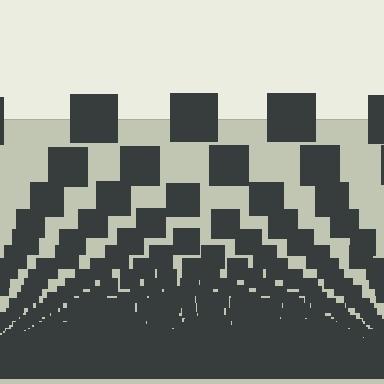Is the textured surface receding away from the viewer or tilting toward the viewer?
The surface appears to tilt toward the viewer. Texture elements get larger and sparser toward the top.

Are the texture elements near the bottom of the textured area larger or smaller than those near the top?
Smaller. The gradient is inverted — elements near the bottom are smaller and denser.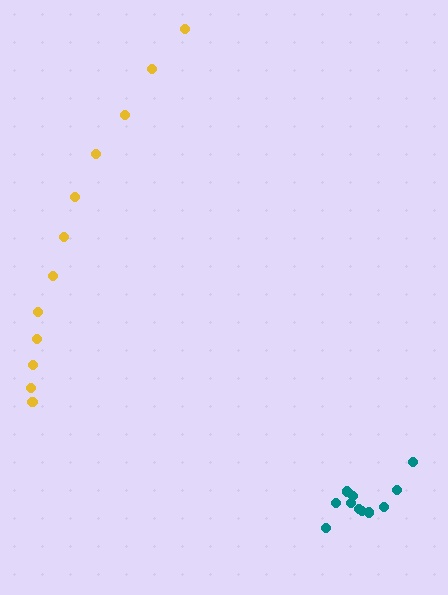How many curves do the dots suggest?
There are 2 distinct paths.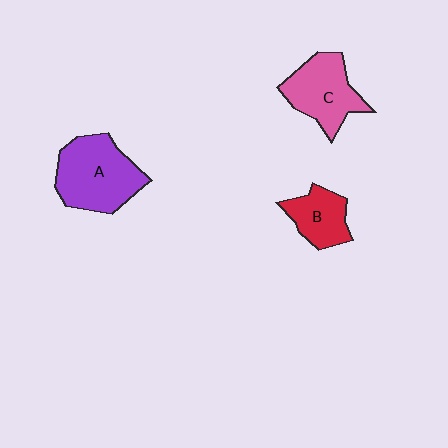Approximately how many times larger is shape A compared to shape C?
Approximately 1.3 times.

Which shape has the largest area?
Shape A (purple).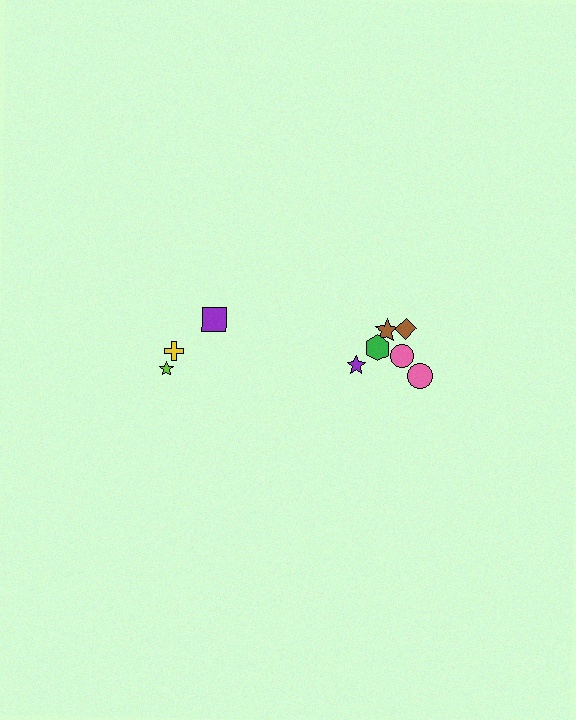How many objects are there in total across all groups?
There are 9 objects.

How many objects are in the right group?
There are 6 objects.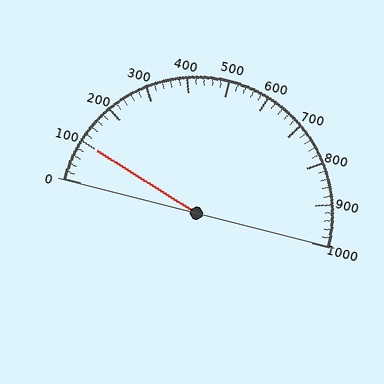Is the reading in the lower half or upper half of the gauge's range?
The reading is in the lower half of the range (0 to 1000).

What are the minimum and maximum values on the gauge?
The gauge ranges from 0 to 1000.